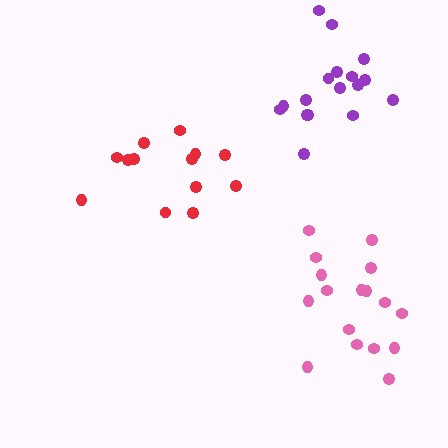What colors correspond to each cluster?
The clusters are colored: red, pink, purple.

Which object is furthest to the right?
The pink cluster is rightmost.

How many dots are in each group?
Group 1: 13 dots, Group 2: 17 dots, Group 3: 17 dots (47 total).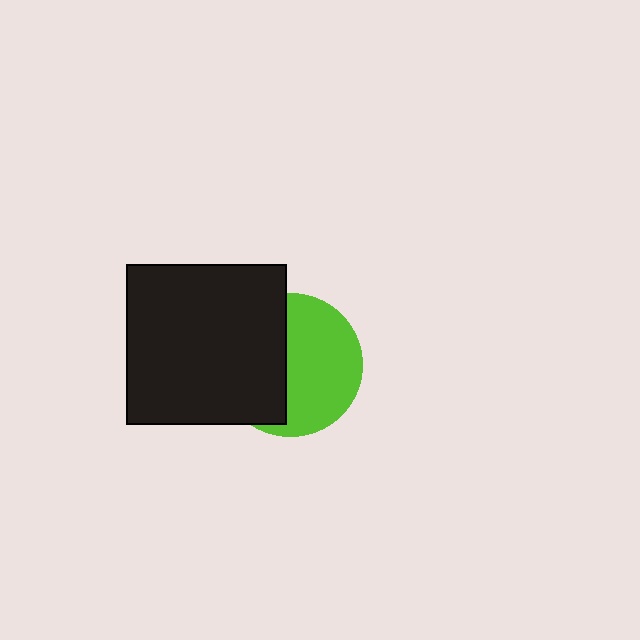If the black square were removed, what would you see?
You would see the complete lime circle.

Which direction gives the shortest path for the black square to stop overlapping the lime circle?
Moving left gives the shortest separation.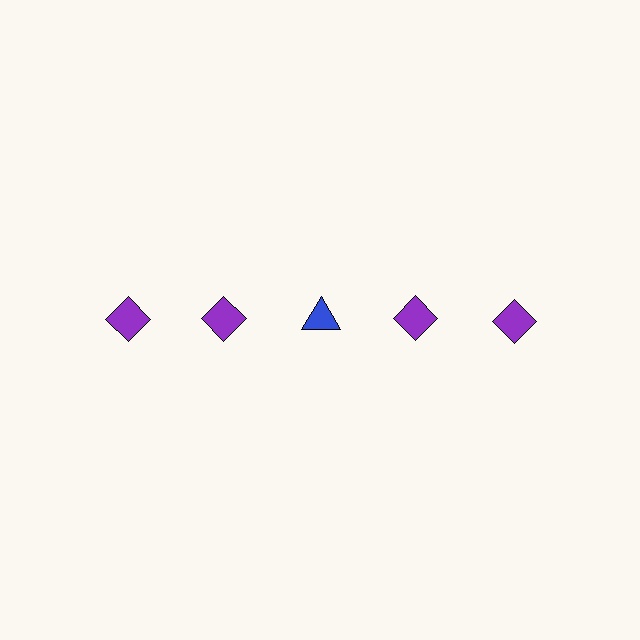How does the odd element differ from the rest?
It differs in both color (blue instead of purple) and shape (triangle instead of diamond).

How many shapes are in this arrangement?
There are 5 shapes arranged in a grid pattern.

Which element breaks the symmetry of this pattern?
The blue triangle in the top row, center column breaks the symmetry. All other shapes are purple diamonds.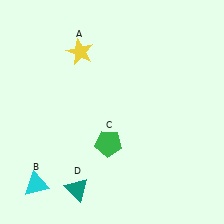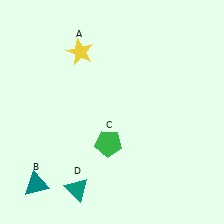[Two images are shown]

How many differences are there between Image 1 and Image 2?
There is 1 difference between the two images.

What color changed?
The triangle (B) changed from cyan in Image 1 to teal in Image 2.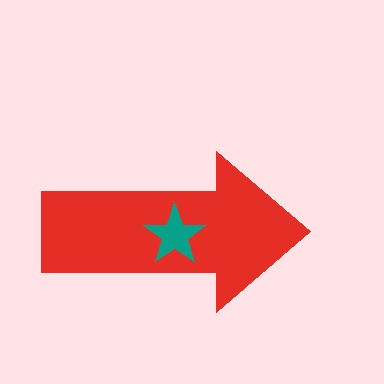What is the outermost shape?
The red arrow.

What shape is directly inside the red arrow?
The teal star.